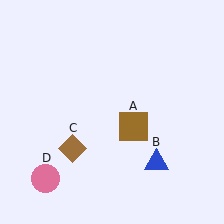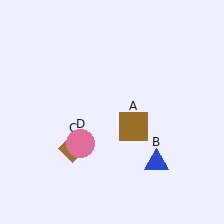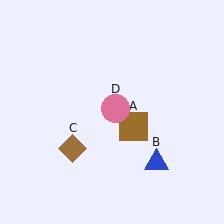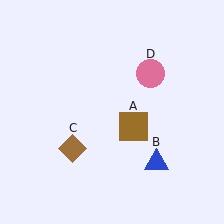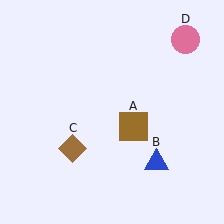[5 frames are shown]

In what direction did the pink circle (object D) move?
The pink circle (object D) moved up and to the right.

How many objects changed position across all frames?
1 object changed position: pink circle (object D).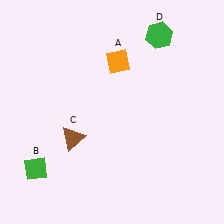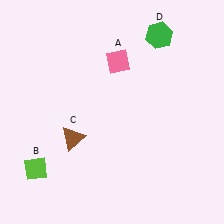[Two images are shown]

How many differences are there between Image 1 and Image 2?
There are 2 differences between the two images.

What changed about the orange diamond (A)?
In Image 1, A is orange. In Image 2, it changed to pink.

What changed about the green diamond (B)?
In Image 1, B is green. In Image 2, it changed to lime.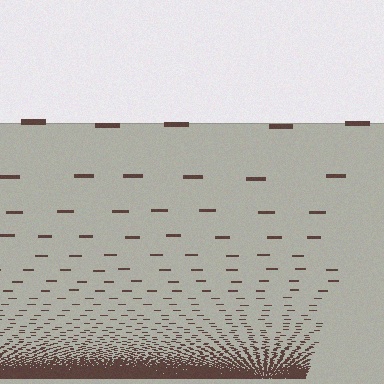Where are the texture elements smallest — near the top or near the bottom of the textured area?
Near the bottom.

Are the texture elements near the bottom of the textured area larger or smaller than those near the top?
Smaller. The gradient is inverted — elements near the bottom are smaller and denser.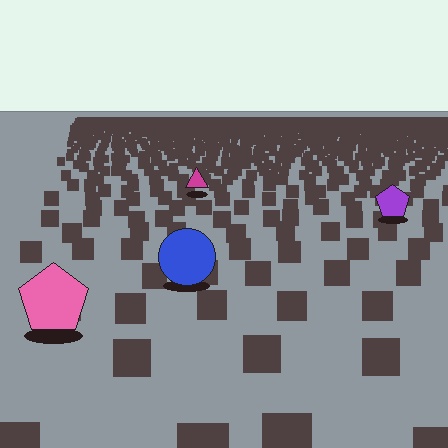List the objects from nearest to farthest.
From nearest to farthest: the pink pentagon, the blue circle, the purple pentagon, the magenta triangle.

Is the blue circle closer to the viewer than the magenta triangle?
Yes. The blue circle is closer — you can tell from the texture gradient: the ground texture is coarser near it.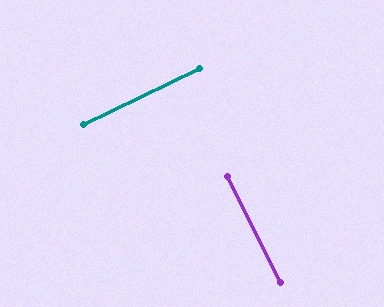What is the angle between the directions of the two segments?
Approximately 89 degrees.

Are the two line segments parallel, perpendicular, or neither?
Perpendicular — they meet at approximately 89°.